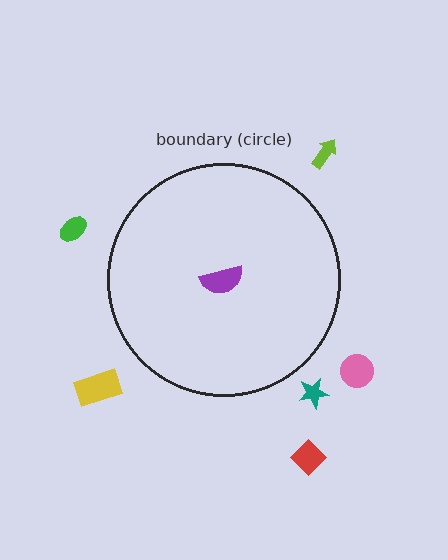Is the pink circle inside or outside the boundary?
Outside.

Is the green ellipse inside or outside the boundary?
Outside.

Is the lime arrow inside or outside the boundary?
Outside.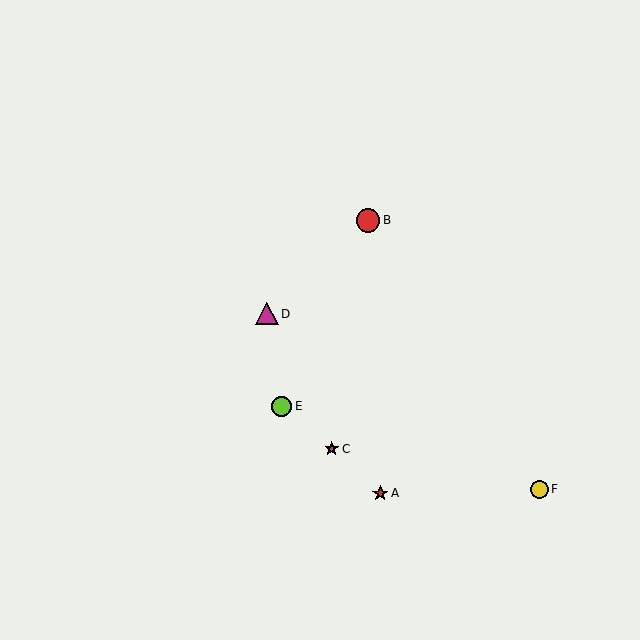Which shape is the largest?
The red circle (labeled B) is the largest.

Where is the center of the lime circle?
The center of the lime circle is at (282, 406).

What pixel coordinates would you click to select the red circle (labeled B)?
Click at (368, 220) to select the red circle B.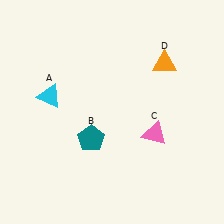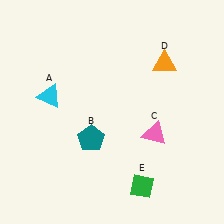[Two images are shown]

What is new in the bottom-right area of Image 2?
A green diamond (E) was added in the bottom-right area of Image 2.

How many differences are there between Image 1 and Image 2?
There is 1 difference between the two images.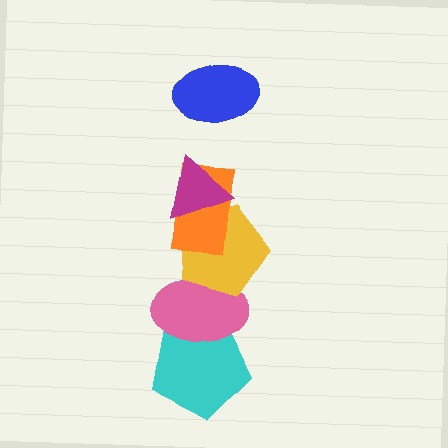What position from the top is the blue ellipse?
The blue ellipse is 1st from the top.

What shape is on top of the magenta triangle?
The blue ellipse is on top of the magenta triangle.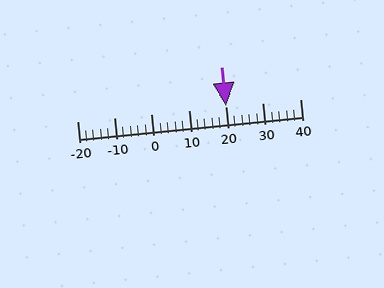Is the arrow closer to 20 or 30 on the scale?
The arrow is closer to 20.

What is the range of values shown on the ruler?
The ruler shows values from -20 to 40.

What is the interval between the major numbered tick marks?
The major tick marks are spaced 10 units apart.